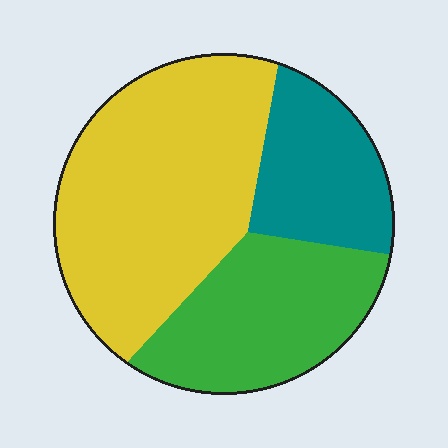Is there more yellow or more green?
Yellow.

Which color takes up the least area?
Teal, at roughly 20%.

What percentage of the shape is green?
Green covers roughly 30% of the shape.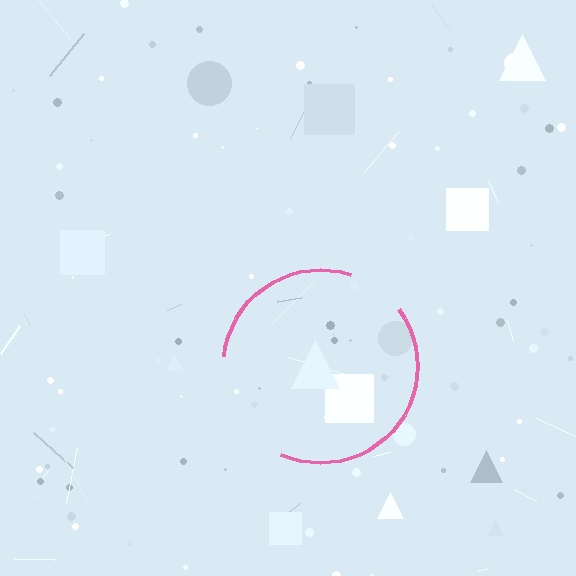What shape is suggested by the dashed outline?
The dashed outline suggests a circle.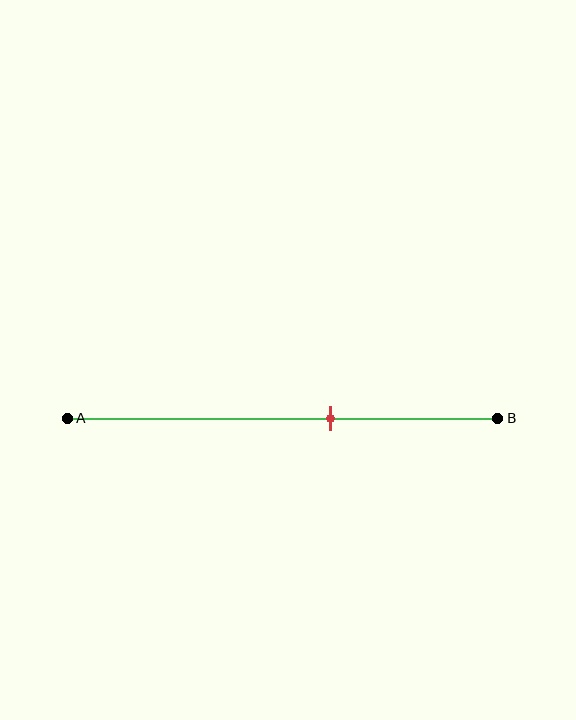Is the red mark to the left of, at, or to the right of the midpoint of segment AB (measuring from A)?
The red mark is to the right of the midpoint of segment AB.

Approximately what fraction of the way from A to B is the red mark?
The red mark is approximately 60% of the way from A to B.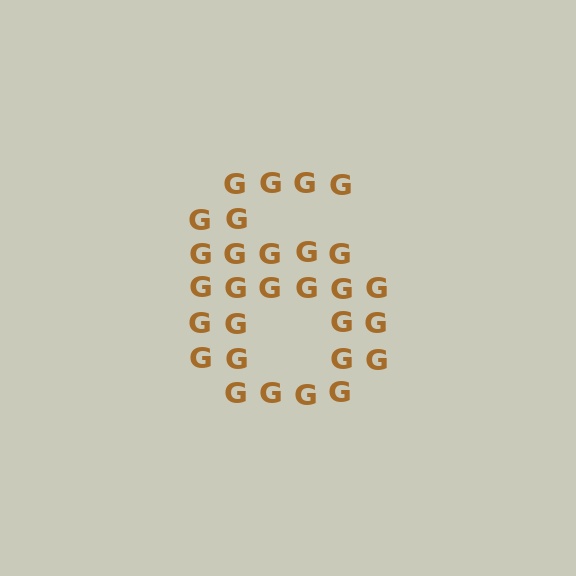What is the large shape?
The large shape is the digit 6.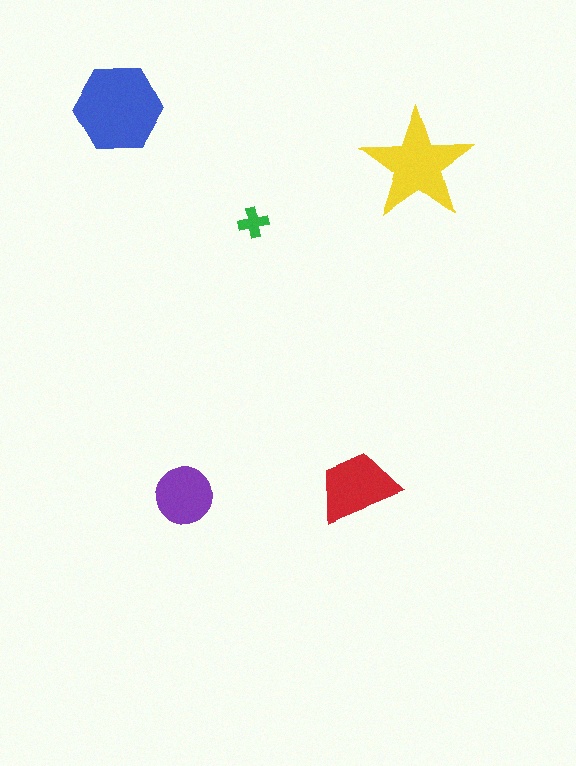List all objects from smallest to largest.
The green cross, the purple circle, the red trapezoid, the yellow star, the blue hexagon.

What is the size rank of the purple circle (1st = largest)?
4th.